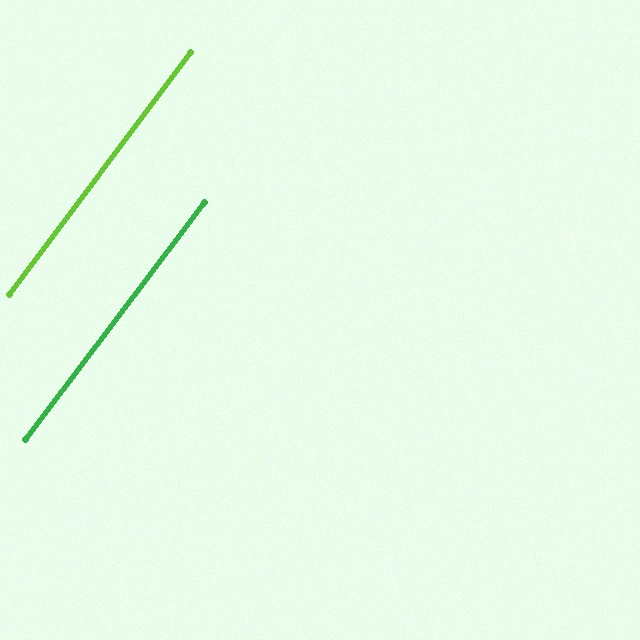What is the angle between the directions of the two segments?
Approximately 0 degrees.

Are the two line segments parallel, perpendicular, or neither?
Parallel — their directions differ by only 0.2°.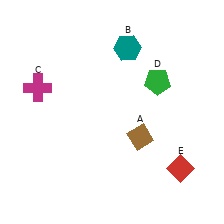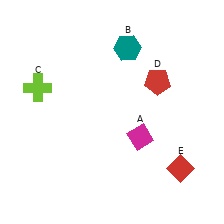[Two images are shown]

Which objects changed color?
A changed from brown to magenta. C changed from magenta to lime. D changed from green to red.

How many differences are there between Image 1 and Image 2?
There are 3 differences between the two images.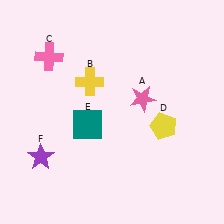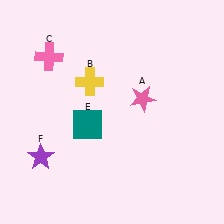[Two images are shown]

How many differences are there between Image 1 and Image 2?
There is 1 difference between the two images.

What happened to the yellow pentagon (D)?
The yellow pentagon (D) was removed in Image 2. It was in the bottom-right area of Image 1.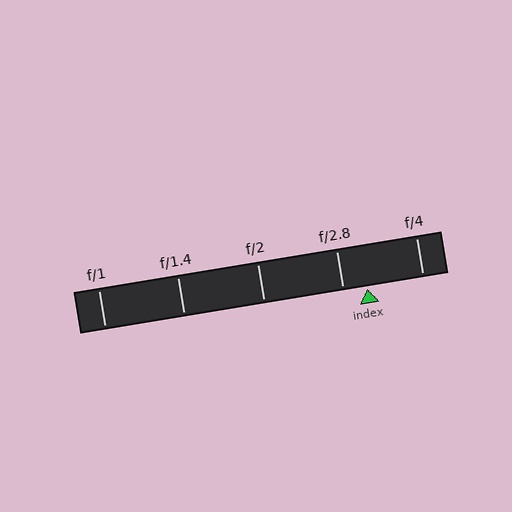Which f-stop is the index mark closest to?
The index mark is closest to f/2.8.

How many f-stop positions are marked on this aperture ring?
There are 5 f-stop positions marked.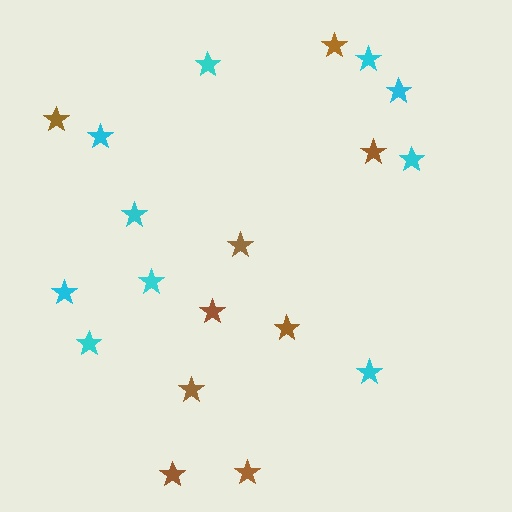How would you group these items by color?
There are 2 groups: one group of brown stars (9) and one group of cyan stars (10).